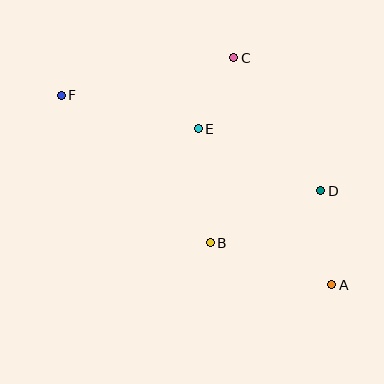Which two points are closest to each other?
Points C and E are closest to each other.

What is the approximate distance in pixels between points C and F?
The distance between C and F is approximately 177 pixels.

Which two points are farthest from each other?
Points A and F are farthest from each other.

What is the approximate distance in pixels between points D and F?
The distance between D and F is approximately 277 pixels.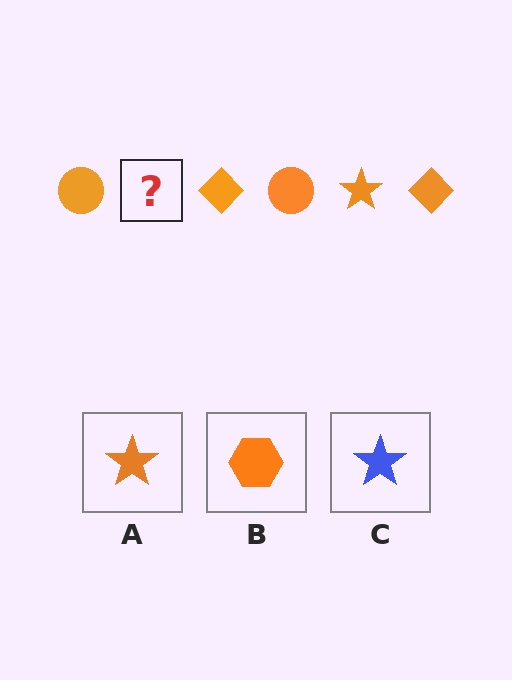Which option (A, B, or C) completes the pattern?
A.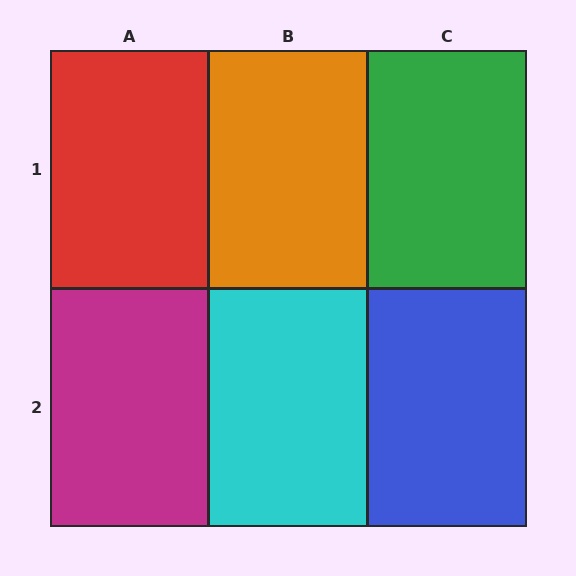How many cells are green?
1 cell is green.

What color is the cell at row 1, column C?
Green.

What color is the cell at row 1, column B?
Orange.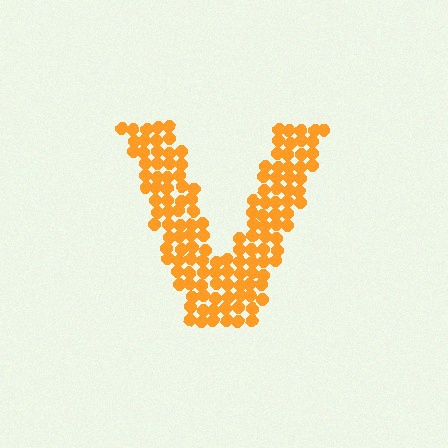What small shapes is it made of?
It is made of small circles.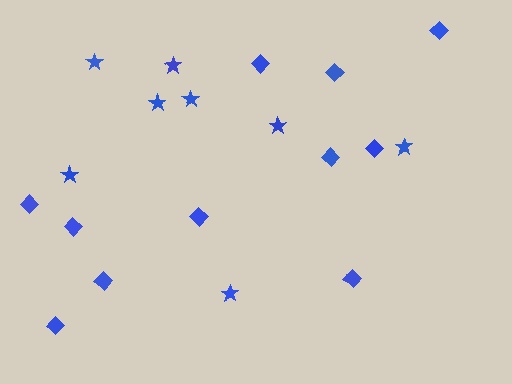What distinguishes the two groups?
There are 2 groups: one group of stars (8) and one group of diamonds (11).